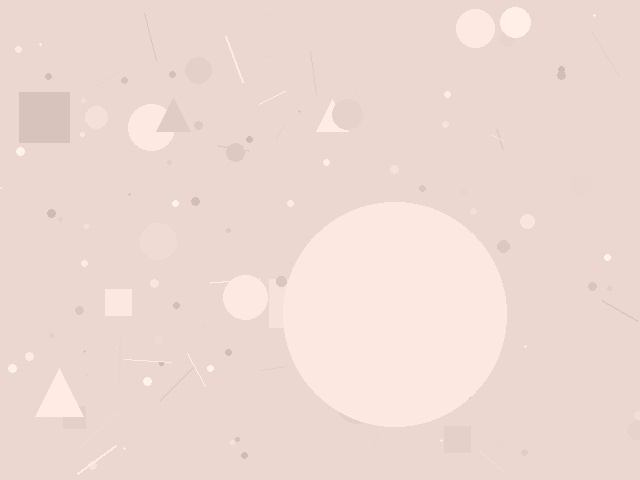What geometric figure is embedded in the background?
A circle is embedded in the background.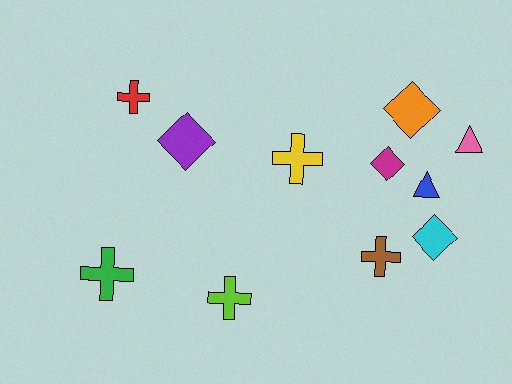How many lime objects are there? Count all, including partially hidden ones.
There is 1 lime object.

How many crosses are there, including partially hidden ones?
There are 5 crosses.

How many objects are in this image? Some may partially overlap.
There are 11 objects.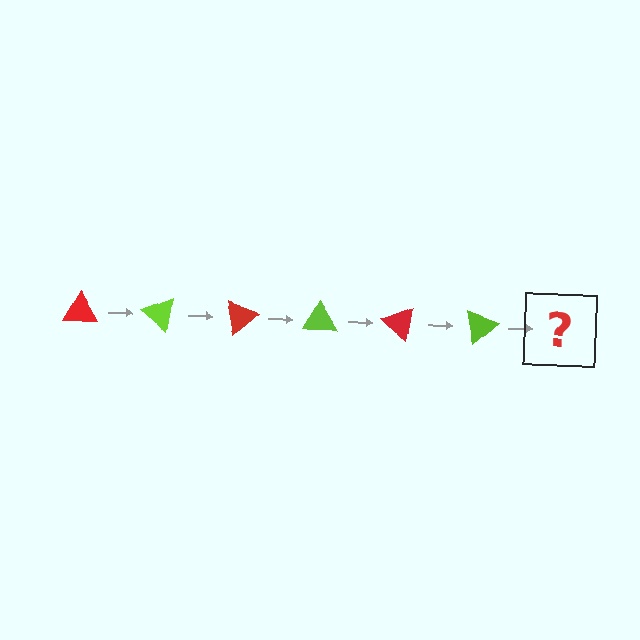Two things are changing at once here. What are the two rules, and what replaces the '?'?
The two rules are that it rotates 40 degrees each step and the color cycles through red and lime. The '?' should be a red triangle, rotated 240 degrees from the start.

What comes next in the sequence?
The next element should be a red triangle, rotated 240 degrees from the start.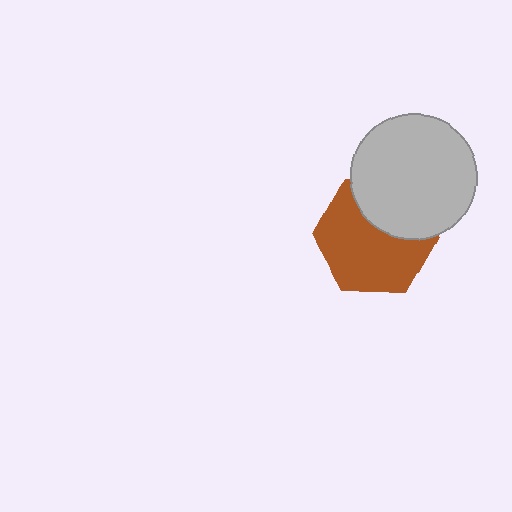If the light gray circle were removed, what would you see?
You would see the complete brown hexagon.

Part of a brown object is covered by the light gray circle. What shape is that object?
It is a hexagon.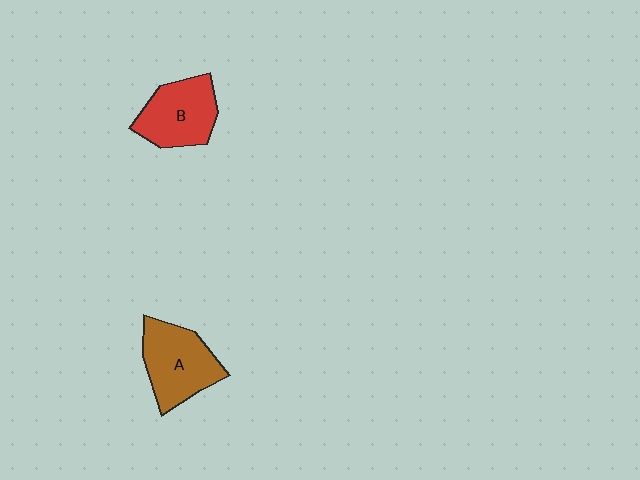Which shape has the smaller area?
Shape B (red).